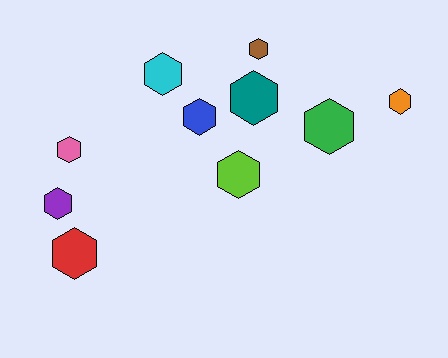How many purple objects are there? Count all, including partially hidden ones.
There is 1 purple object.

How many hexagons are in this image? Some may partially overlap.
There are 10 hexagons.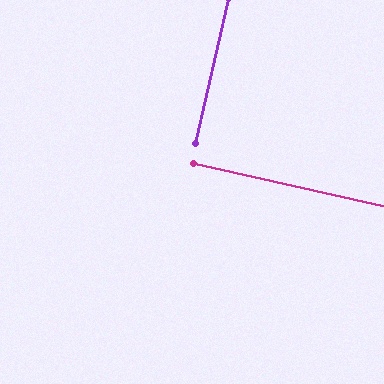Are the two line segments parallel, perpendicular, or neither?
Perpendicular — they meet at approximately 90°.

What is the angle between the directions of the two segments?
Approximately 90 degrees.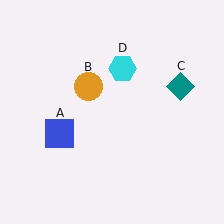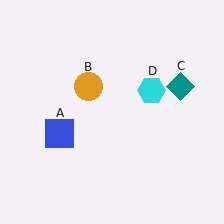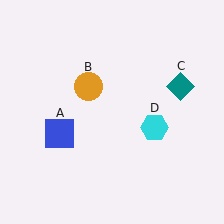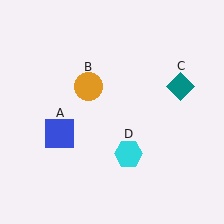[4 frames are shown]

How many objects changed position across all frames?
1 object changed position: cyan hexagon (object D).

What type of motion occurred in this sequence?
The cyan hexagon (object D) rotated clockwise around the center of the scene.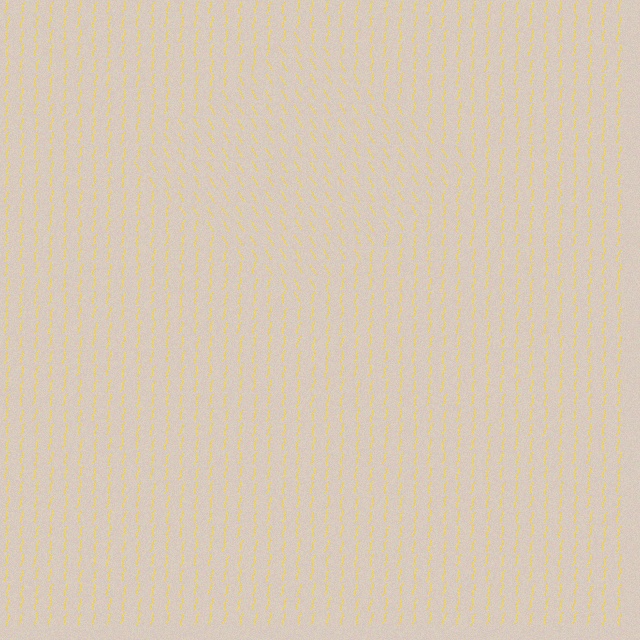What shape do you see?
I see a diamond.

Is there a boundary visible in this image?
Yes, there is a texture boundary formed by a change in line orientation.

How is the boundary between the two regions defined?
The boundary is defined purely by a change in line orientation (approximately 45 degrees difference). All lines are the same color and thickness.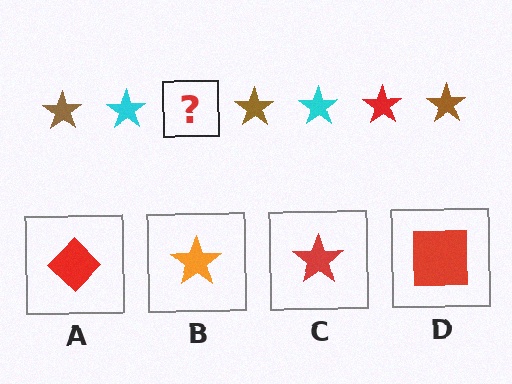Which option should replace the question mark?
Option C.